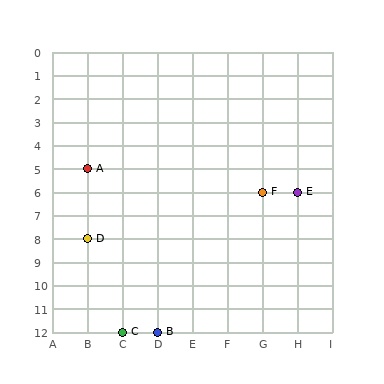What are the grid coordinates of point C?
Point C is at grid coordinates (C, 12).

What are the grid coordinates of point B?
Point B is at grid coordinates (D, 12).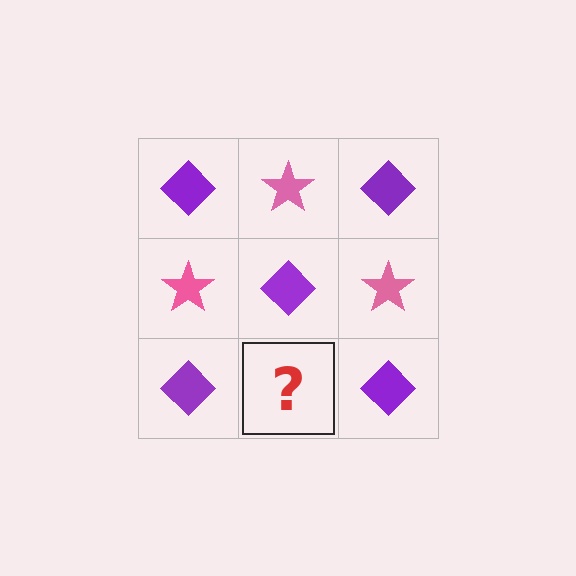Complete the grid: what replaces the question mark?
The question mark should be replaced with a pink star.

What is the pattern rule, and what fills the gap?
The rule is that it alternates purple diamond and pink star in a checkerboard pattern. The gap should be filled with a pink star.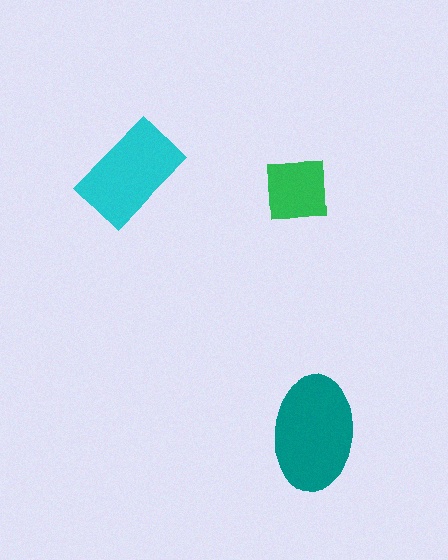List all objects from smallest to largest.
The green square, the cyan rectangle, the teal ellipse.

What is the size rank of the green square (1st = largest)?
3rd.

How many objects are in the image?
There are 3 objects in the image.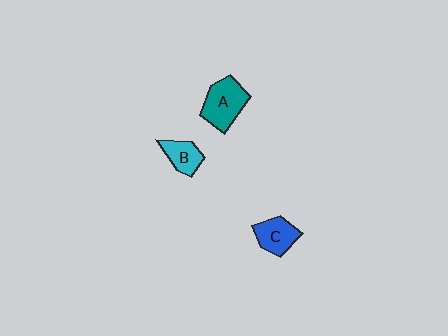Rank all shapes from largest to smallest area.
From largest to smallest: A (teal), C (blue), B (cyan).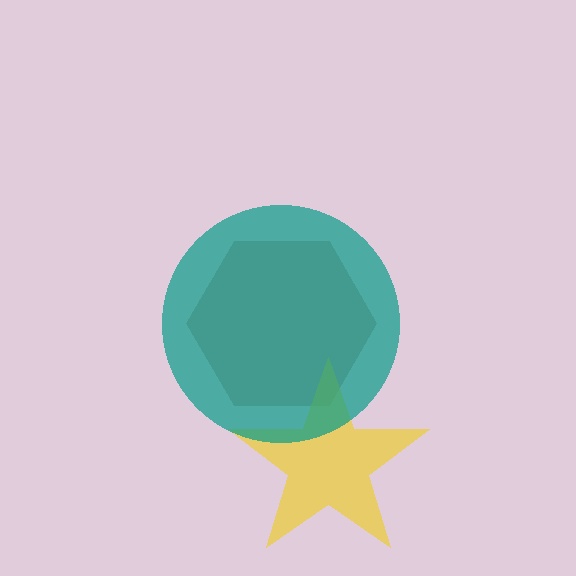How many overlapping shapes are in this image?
There are 3 overlapping shapes in the image.